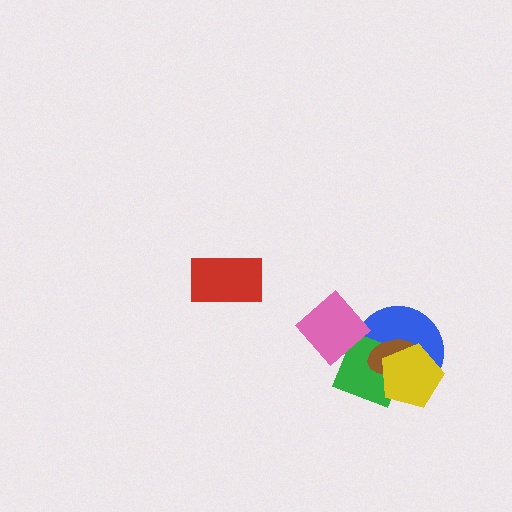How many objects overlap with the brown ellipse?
3 objects overlap with the brown ellipse.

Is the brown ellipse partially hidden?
Yes, it is partially covered by another shape.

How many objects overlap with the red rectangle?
0 objects overlap with the red rectangle.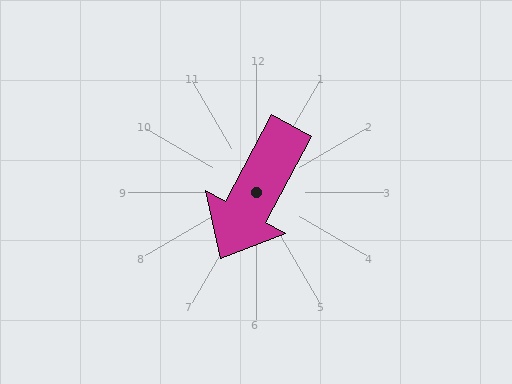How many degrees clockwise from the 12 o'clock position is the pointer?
Approximately 208 degrees.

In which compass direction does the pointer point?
Southwest.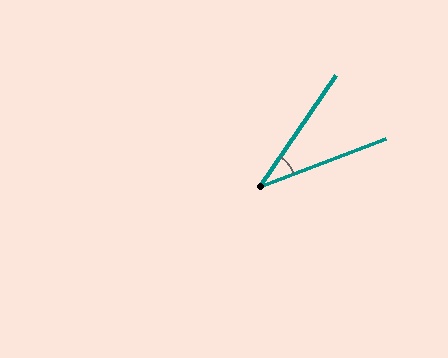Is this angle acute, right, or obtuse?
It is acute.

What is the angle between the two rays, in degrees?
Approximately 35 degrees.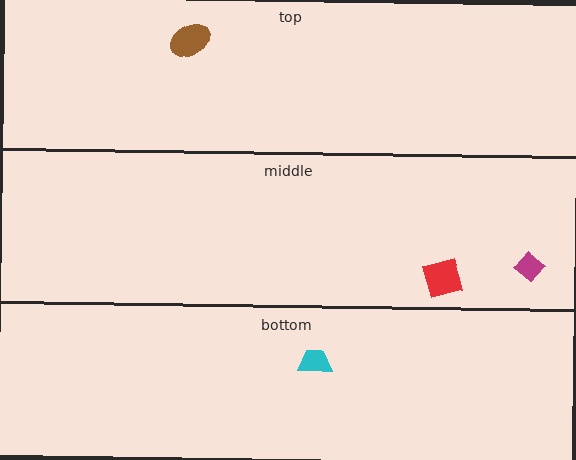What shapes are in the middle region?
The magenta diamond, the red square.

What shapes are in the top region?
The brown ellipse.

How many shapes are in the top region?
1.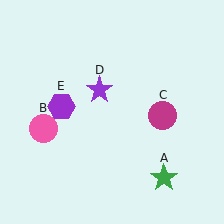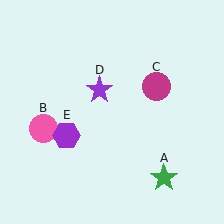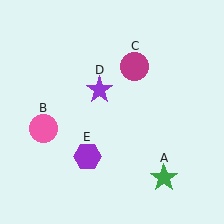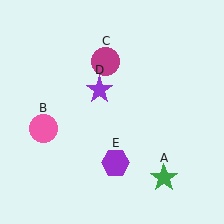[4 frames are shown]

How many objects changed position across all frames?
2 objects changed position: magenta circle (object C), purple hexagon (object E).